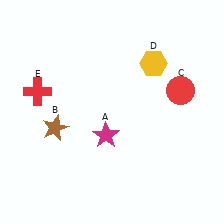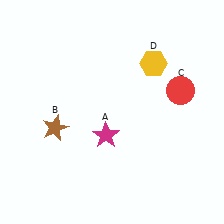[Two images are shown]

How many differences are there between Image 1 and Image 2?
There is 1 difference between the two images.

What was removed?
The red cross (E) was removed in Image 2.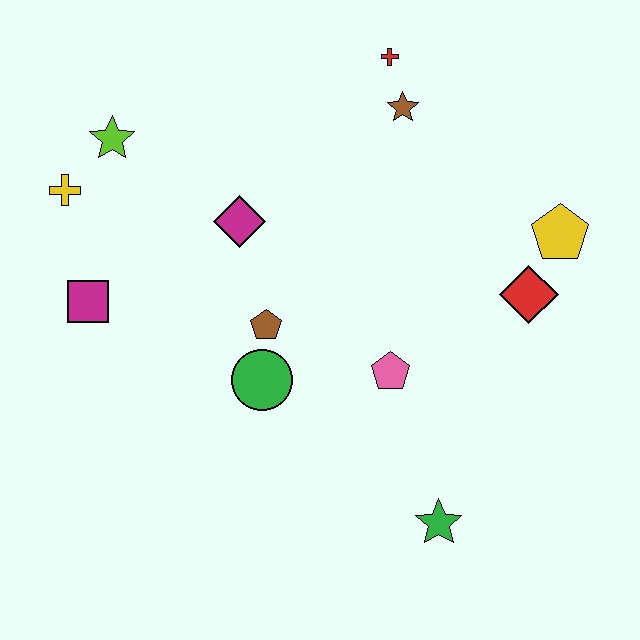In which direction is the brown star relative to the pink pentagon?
The brown star is above the pink pentagon.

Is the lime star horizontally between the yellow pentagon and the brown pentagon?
No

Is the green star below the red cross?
Yes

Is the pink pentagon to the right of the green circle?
Yes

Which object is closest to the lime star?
The yellow cross is closest to the lime star.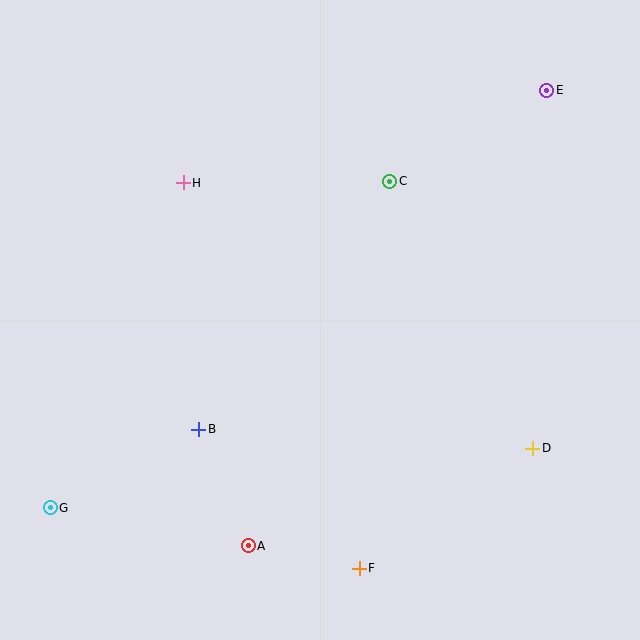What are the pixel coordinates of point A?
Point A is at (248, 546).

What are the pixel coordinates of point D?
Point D is at (533, 448).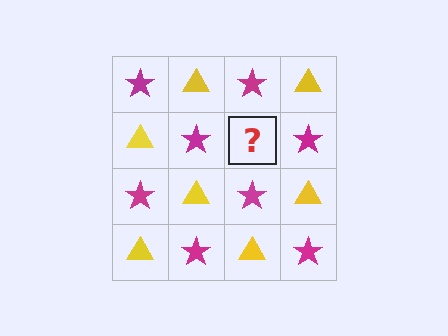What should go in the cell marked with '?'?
The missing cell should contain a yellow triangle.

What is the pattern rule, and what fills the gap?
The rule is that it alternates magenta star and yellow triangle in a checkerboard pattern. The gap should be filled with a yellow triangle.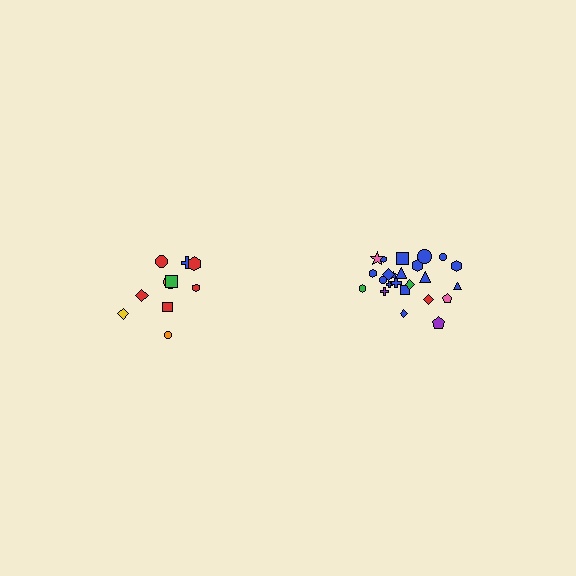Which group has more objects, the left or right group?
The right group.